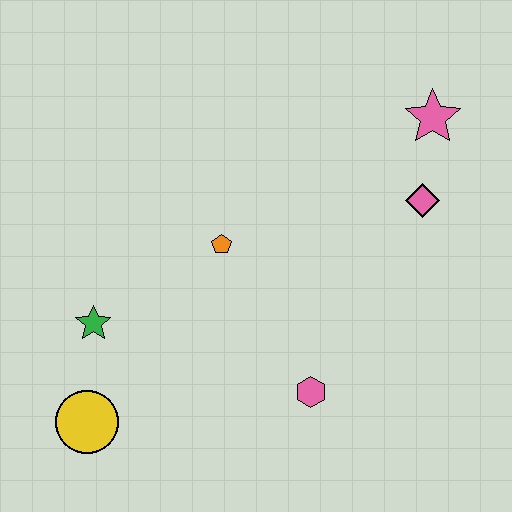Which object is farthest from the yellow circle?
The pink star is farthest from the yellow circle.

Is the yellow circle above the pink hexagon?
No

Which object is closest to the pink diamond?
The pink star is closest to the pink diamond.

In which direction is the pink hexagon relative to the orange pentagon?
The pink hexagon is below the orange pentagon.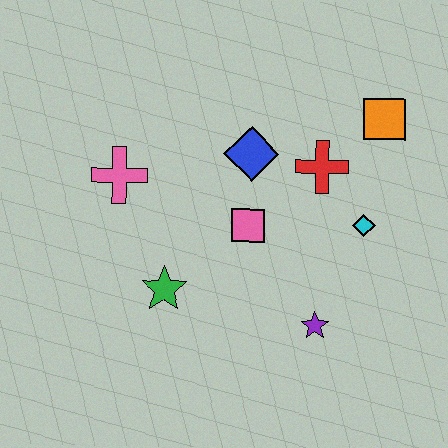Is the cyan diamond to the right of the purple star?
Yes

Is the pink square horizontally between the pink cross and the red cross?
Yes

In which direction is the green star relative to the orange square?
The green star is to the left of the orange square.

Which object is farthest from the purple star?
The pink cross is farthest from the purple star.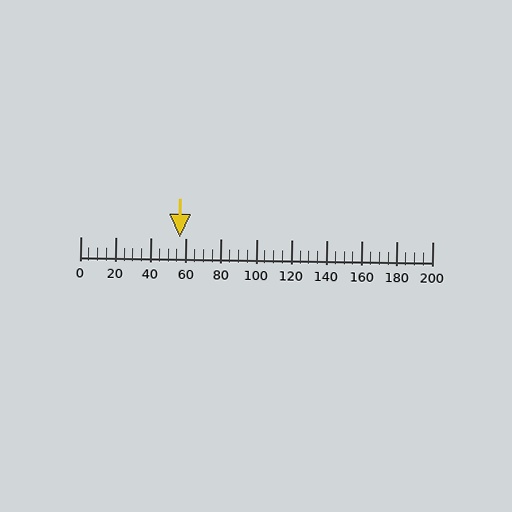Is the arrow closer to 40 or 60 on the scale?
The arrow is closer to 60.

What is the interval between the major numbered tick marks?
The major tick marks are spaced 20 units apart.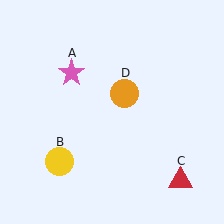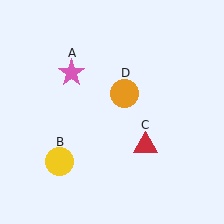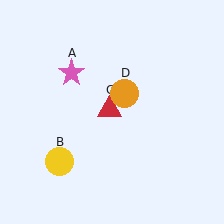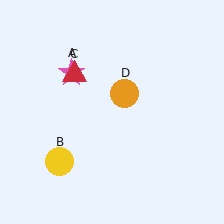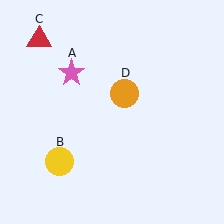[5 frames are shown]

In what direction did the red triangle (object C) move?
The red triangle (object C) moved up and to the left.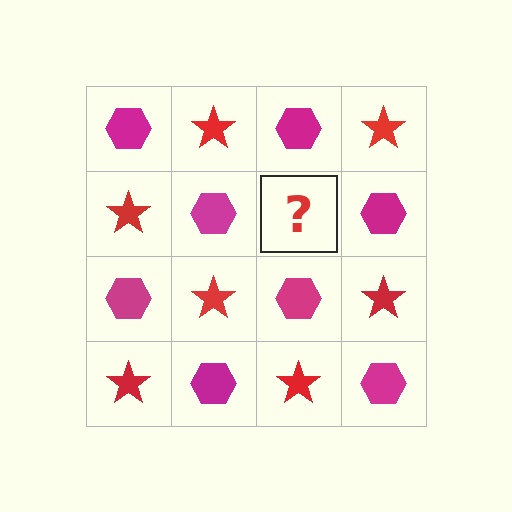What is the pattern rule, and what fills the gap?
The rule is that it alternates magenta hexagon and red star in a checkerboard pattern. The gap should be filled with a red star.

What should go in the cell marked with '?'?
The missing cell should contain a red star.